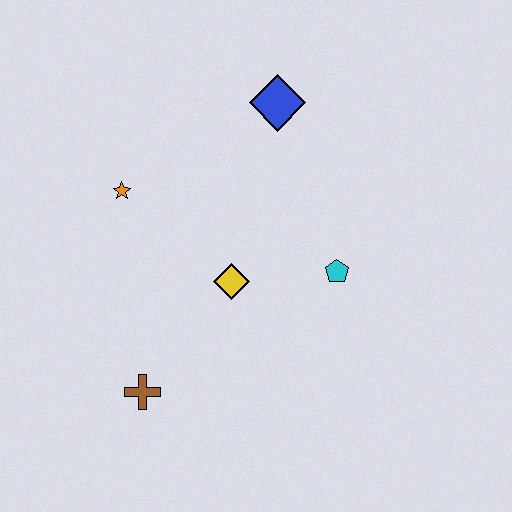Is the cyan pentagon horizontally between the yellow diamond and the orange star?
No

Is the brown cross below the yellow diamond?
Yes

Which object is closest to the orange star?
The yellow diamond is closest to the orange star.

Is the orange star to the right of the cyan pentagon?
No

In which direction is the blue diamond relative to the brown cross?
The blue diamond is above the brown cross.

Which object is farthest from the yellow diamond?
The blue diamond is farthest from the yellow diamond.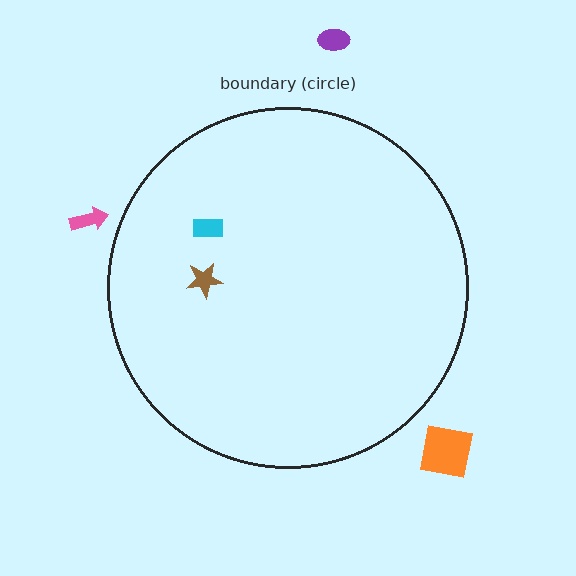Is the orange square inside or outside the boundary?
Outside.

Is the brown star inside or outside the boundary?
Inside.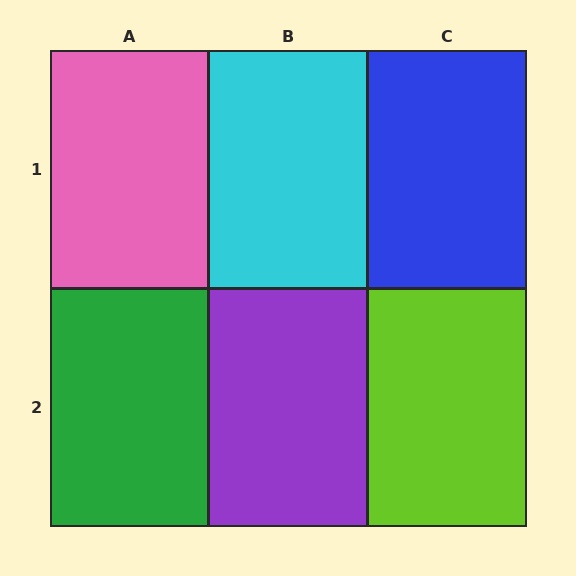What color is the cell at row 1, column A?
Pink.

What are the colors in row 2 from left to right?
Green, purple, lime.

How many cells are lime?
1 cell is lime.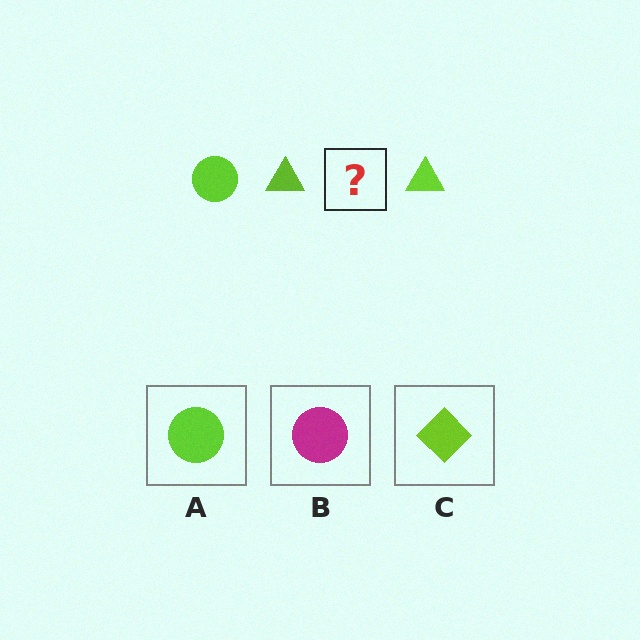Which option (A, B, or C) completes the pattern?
A.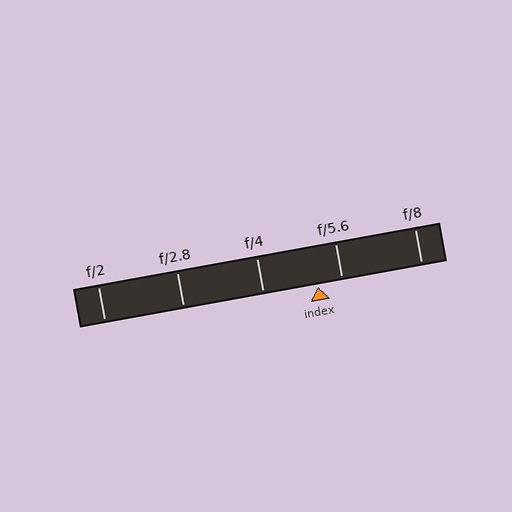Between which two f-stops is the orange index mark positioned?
The index mark is between f/4 and f/5.6.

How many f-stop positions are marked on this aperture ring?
There are 5 f-stop positions marked.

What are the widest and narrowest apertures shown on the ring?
The widest aperture shown is f/2 and the narrowest is f/8.